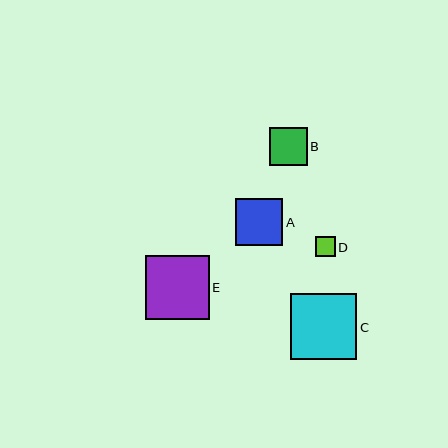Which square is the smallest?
Square D is the smallest with a size of approximately 20 pixels.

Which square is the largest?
Square C is the largest with a size of approximately 66 pixels.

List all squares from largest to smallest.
From largest to smallest: C, E, A, B, D.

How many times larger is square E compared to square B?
Square E is approximately 1.7 times the size of square B.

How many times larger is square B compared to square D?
Square B is approximately 1.9 times the size of square D.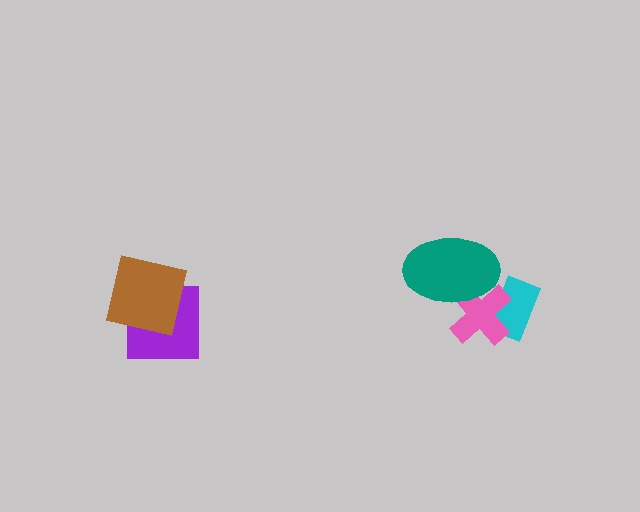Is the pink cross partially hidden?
Yes, it is partially covered by another shape.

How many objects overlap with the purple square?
1 object overlaps with the purple square.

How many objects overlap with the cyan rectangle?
1 object overlaps with the cyan rectangle.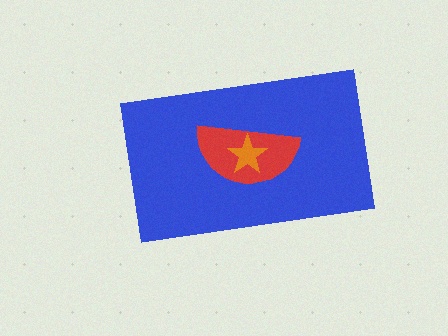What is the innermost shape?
The orange star.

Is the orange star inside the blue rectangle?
Yes.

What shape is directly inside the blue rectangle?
The red semicircle.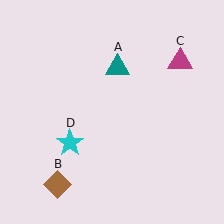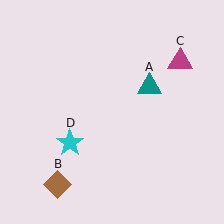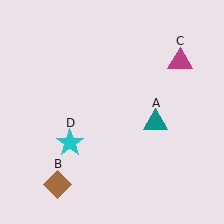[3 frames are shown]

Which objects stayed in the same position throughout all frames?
Brown diamond (object B) and magenta triangle (object C) and cyan star (object D) remained stationary.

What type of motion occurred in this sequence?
The teal triangle (object A) rotated clockwise around the center of the scene.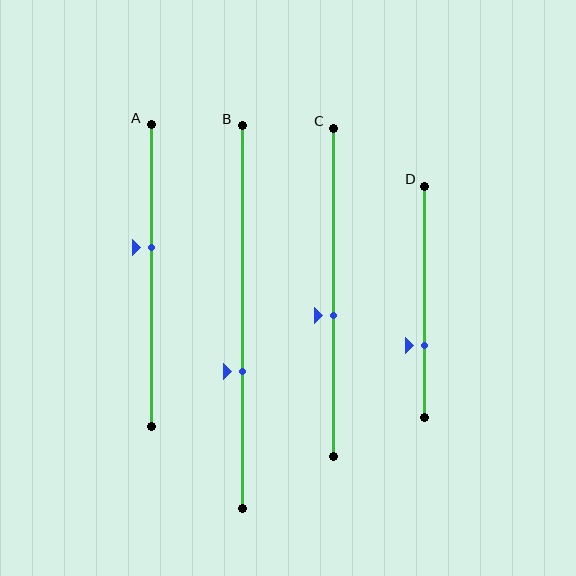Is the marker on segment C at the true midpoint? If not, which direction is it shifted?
No, the marker on segment C is shifted downward by about 7% of the segment length.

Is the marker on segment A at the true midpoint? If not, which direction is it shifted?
No, the marker on segment A is shifted upward by about 9% of the segment length.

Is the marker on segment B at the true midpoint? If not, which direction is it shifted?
No, the marker on segment B is shifted downward by about 14% of the segment length.